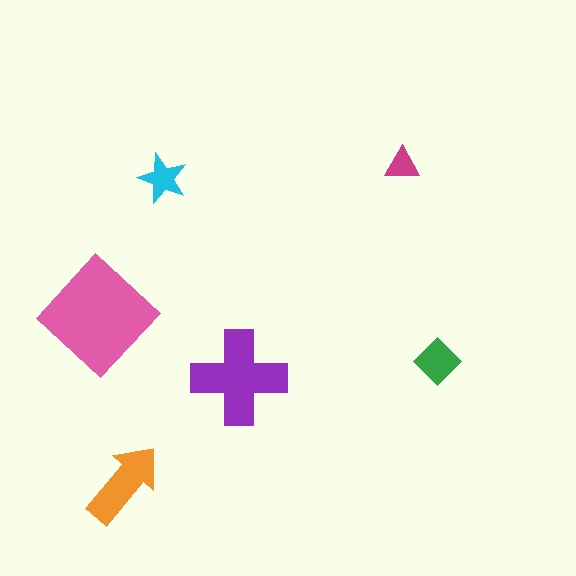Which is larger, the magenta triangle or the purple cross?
The purple cross.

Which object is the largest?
The pink diamond.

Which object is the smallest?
The magenta triangle.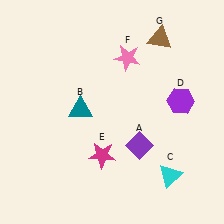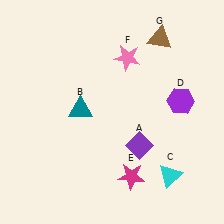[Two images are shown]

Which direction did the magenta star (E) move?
The magenta star (E) moved right.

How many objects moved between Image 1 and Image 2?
1 object moved between the two images.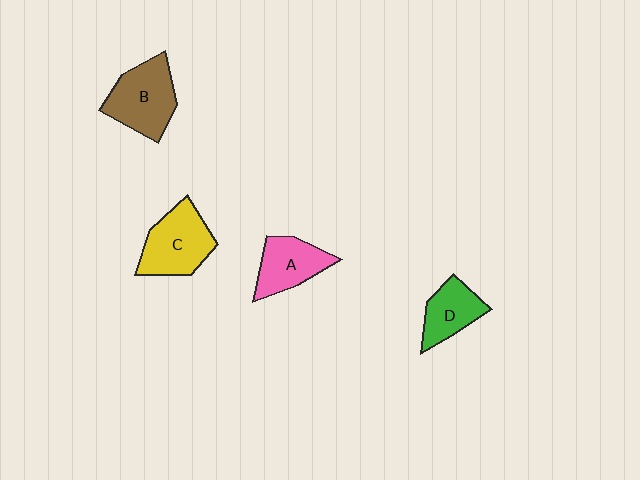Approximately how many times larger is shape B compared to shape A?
Approximately 1.3 times.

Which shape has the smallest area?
Shape D (green).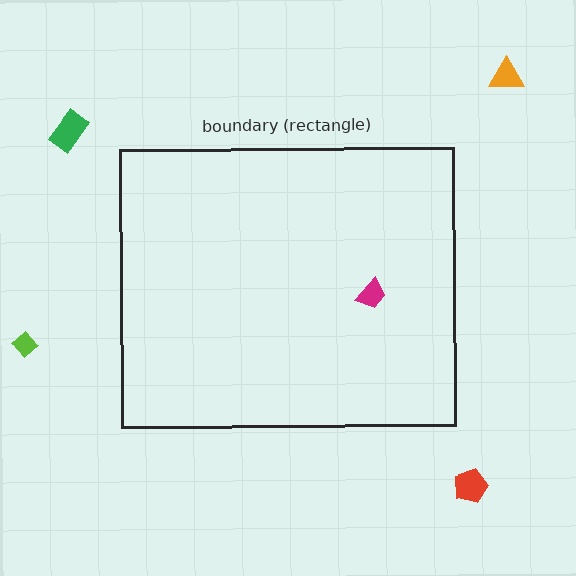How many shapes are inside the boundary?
1 inside, 4 outside.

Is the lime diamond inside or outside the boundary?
Outside.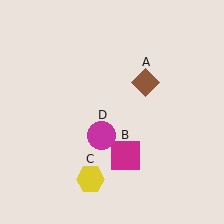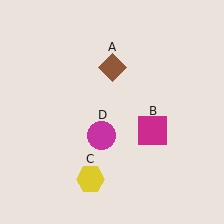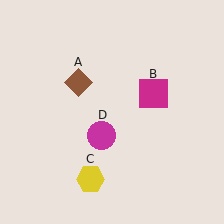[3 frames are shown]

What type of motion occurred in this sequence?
The brown diamond (object A), magenta square (object B) rotated counterclockwise around the center of the scene.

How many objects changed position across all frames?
2 objects changed position: brown diamond (object A), magenta square (object B).